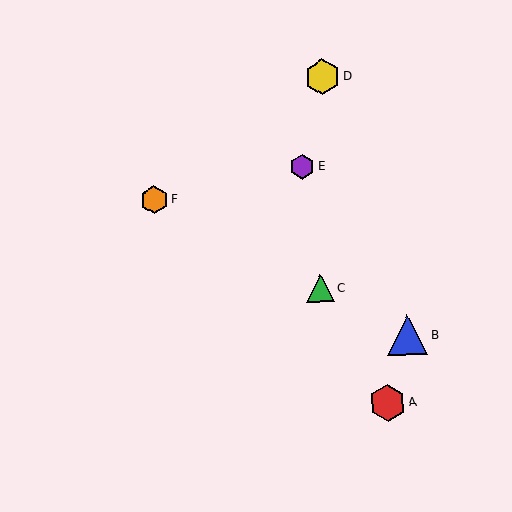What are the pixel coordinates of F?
Object F is at (154, 200).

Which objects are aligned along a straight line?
Objects B, C, F are aligned along a straight line.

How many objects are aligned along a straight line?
3 objects (B, C, F) are aligned along a straight line.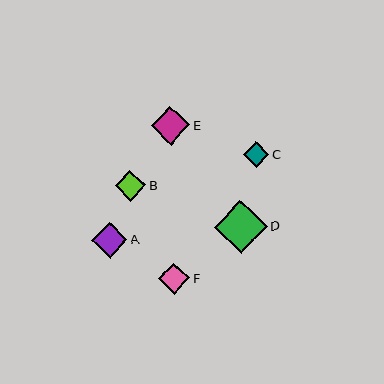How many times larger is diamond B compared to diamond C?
Diamond B is approximately 1.2 times the size of diamond C.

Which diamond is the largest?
Diamond D is the largest with a size of approximately 53 pixels.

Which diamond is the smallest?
Diamond C is the smallest with a size of approximately 25 pixels.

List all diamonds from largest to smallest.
From largest to smallest: D, E, A, F, B, C.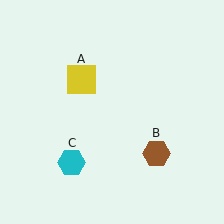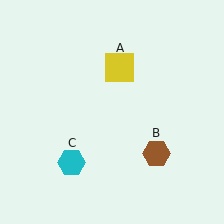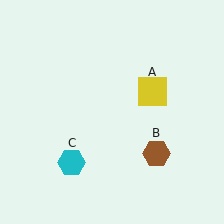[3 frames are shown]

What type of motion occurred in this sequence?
The yellow square (object A) rotated clockwise around the center of the scene.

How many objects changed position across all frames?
1 object changed position: yellow square (object A).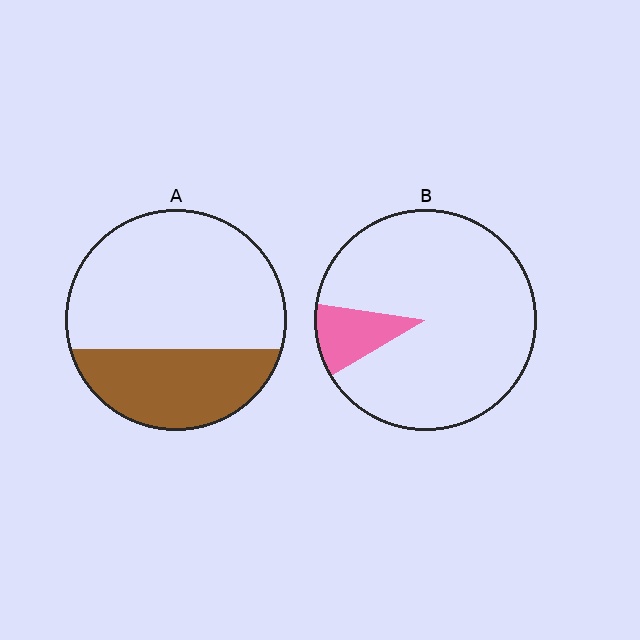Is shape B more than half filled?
No.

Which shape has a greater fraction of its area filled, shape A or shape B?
Shape A.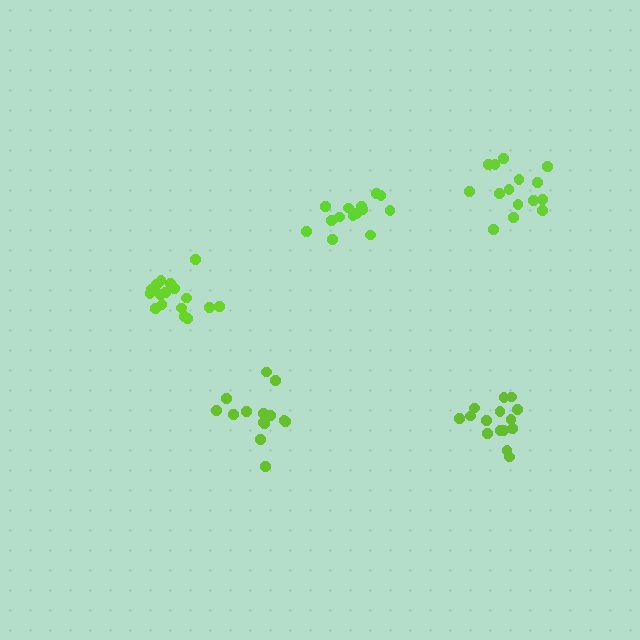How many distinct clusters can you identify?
There are 5 distinct clusters.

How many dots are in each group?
Group 1: 15 dots, Group 2: 15 dots, Group 3: 14 dots, Group 4: 15 dots, Group 5: 17 dots (76 total).